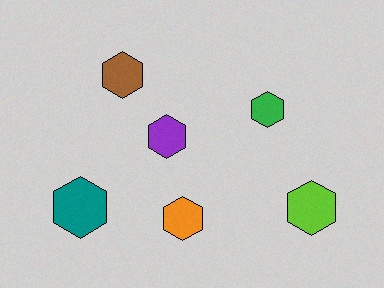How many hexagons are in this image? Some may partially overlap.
There are 6 hexagons.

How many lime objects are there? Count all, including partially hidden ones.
There is 1 lime object.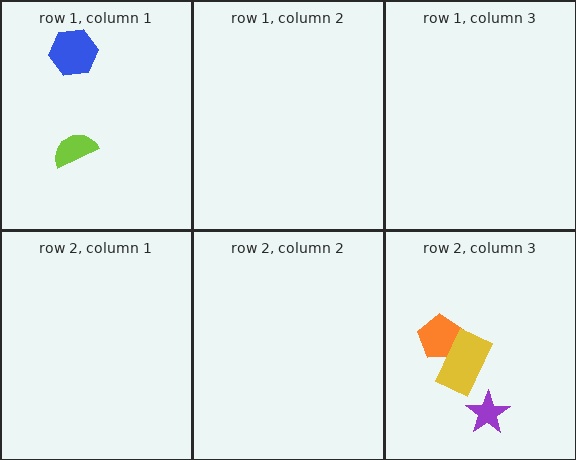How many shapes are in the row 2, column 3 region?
3.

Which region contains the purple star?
The row 2, column 3 region.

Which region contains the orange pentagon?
The row 2, column 3 region.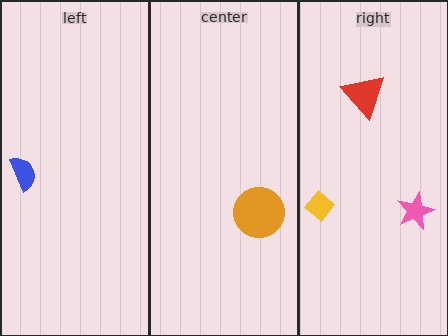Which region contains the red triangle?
The right region.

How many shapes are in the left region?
1.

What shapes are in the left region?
The blue semicircle.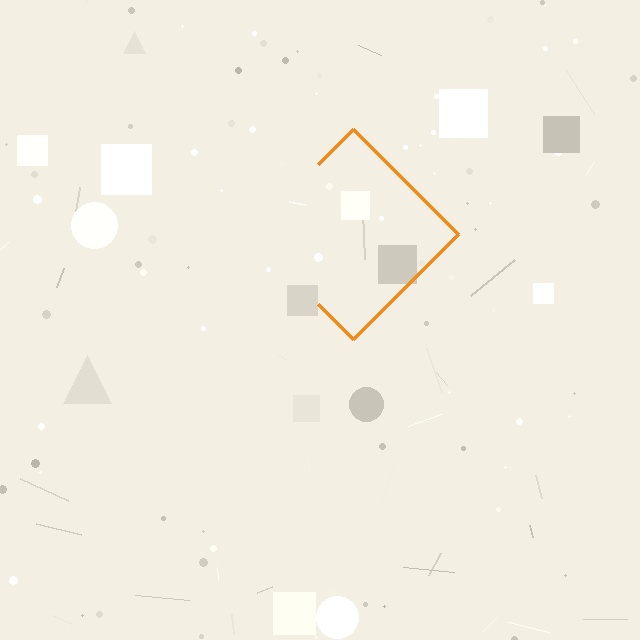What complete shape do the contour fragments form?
The contour fragments form a diamond.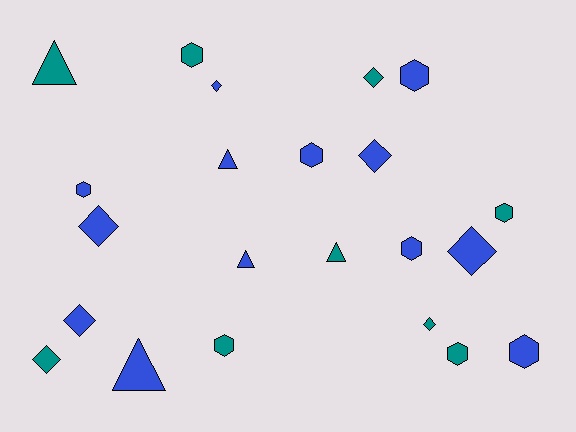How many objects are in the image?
There are 22 objects.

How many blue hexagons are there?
There are 5 blue hexagons.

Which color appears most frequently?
Blue, with 13 objects.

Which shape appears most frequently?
Hexagon, with 9 objects.